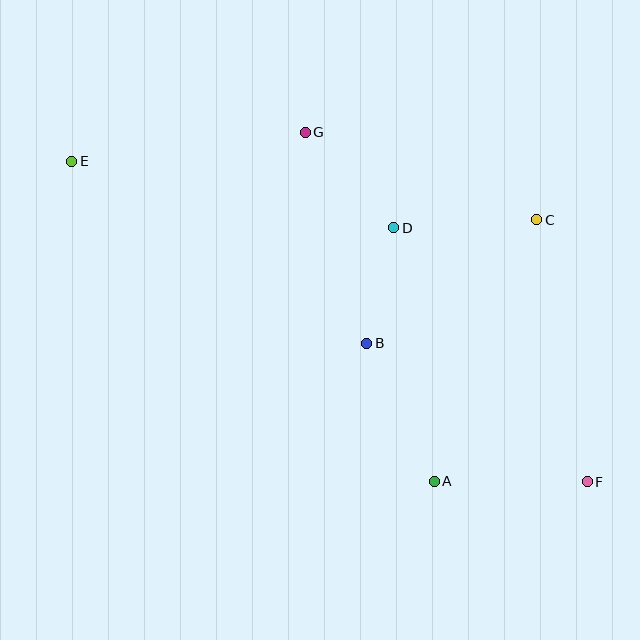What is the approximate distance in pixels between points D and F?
The distance between D and F is approximately 319 pixels.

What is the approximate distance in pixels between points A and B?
The distance between A and B is approximately 153 pixels.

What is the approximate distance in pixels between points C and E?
The distance between C and E is approximately 469 pixels.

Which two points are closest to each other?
Points B and D are closest to each other.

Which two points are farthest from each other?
Points E and F are farthest from each other.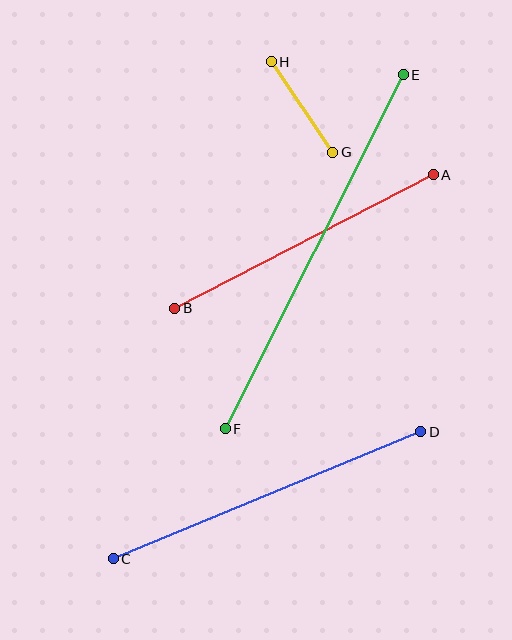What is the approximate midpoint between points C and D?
The midpoint is at approximately (267, 495) pixels.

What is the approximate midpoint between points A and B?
The midpoint is at approximately (304, 241) pixels.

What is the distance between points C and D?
The distance is approximately 333 pixels.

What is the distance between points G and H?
The distance is approximately 110 pixels.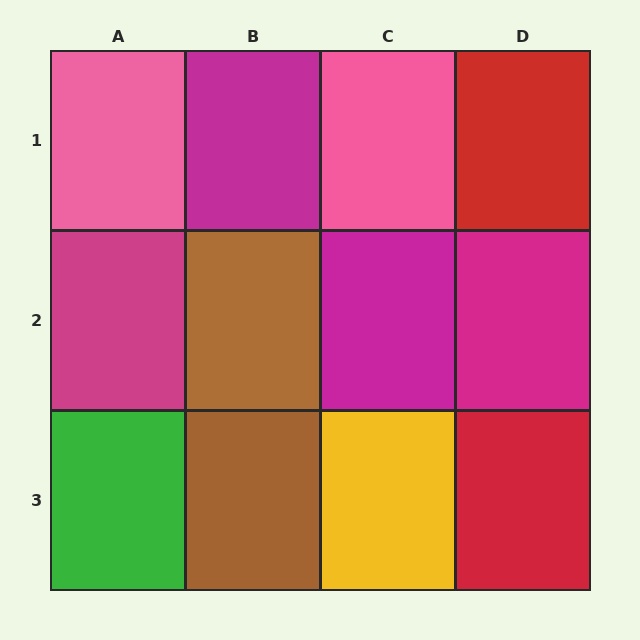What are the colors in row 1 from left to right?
Pink, magenta, pink, red.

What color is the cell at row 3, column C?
Yellow.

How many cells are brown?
2 cells are brown.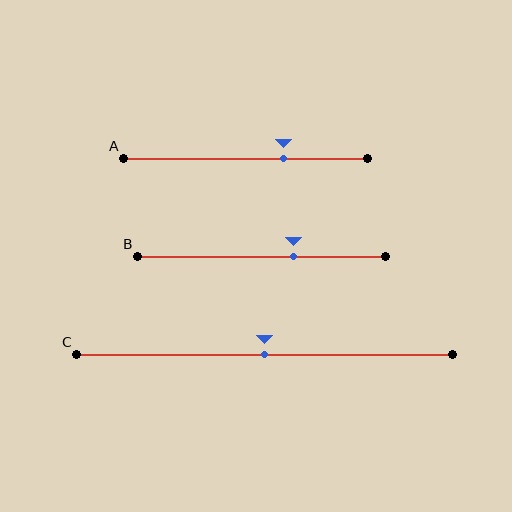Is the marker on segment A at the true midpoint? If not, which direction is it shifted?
No, the marker on segment A is shifted to the right by about 15% of the segment length.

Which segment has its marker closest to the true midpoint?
Segment C has its marker closest to the true midpoint.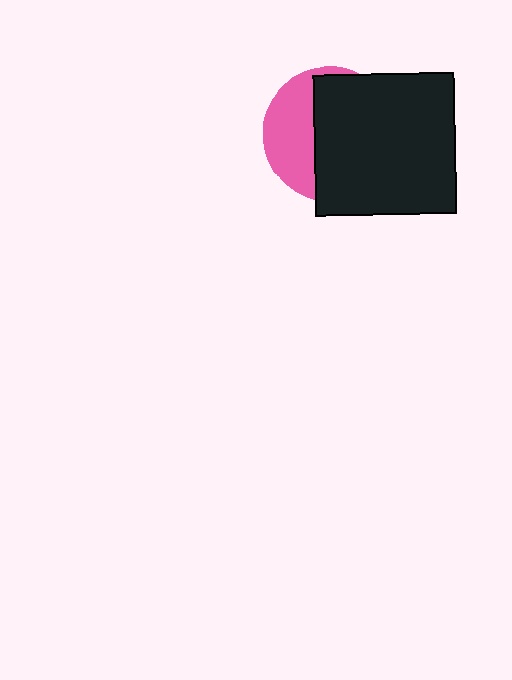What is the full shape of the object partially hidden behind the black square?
The partially hidden object is a pink circle.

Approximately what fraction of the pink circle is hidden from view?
Roughly 64% of the pink circle is hidden behind the black square.